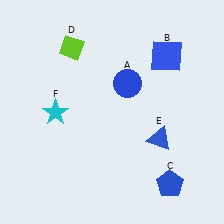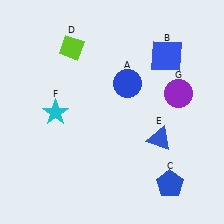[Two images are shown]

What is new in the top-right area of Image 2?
A purple circle (G) was added in the top-right area of Image 2.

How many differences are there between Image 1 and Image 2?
There is 1 difference between the two images.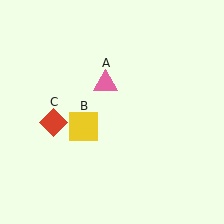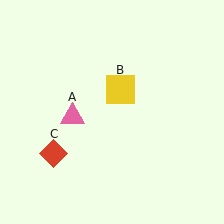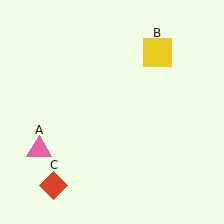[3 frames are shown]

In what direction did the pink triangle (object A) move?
The pink triangle (object A) moved down and to the left.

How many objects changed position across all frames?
3 objects changed position: pink triangle (object A), yellow square (object B), red diamond (object C).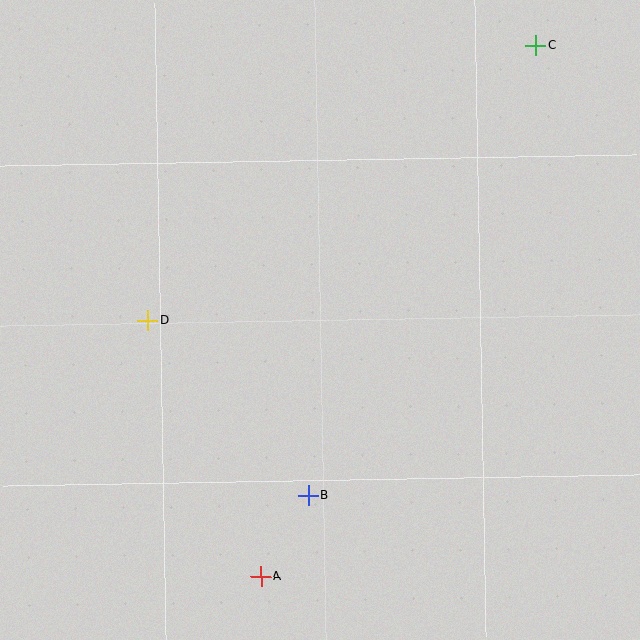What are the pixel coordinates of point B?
Point B is at (308, 495).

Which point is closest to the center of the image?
Point D at (148, 320) is closest to the center.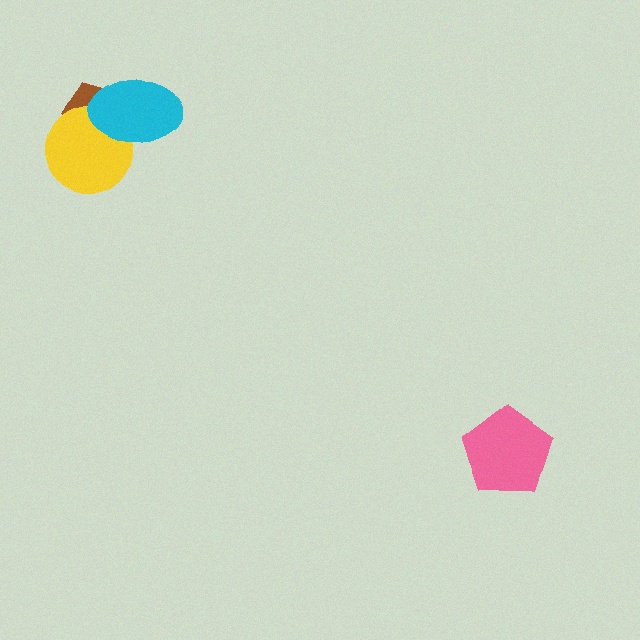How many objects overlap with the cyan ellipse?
2 objects overlap with the cyan ellipse.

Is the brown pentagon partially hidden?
Yes, it is partially covered by another shape.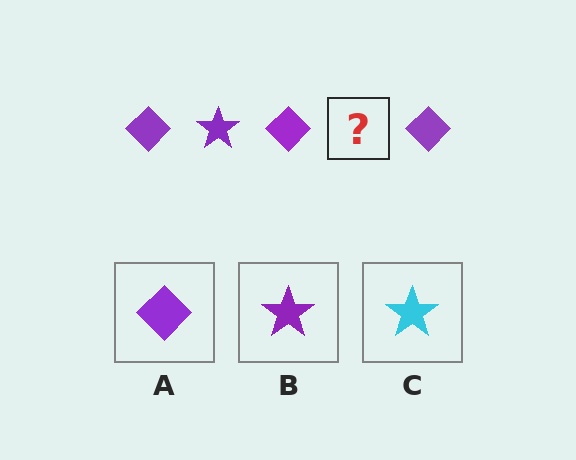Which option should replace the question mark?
Option B.